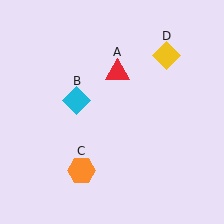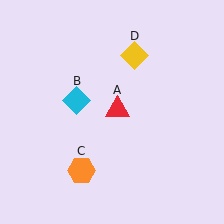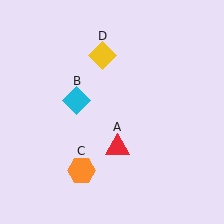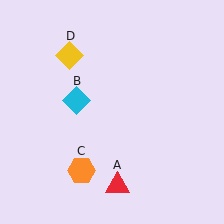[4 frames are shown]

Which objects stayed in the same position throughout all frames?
Cyan diamond (object B) and orange hexagon (object C) remained stationary.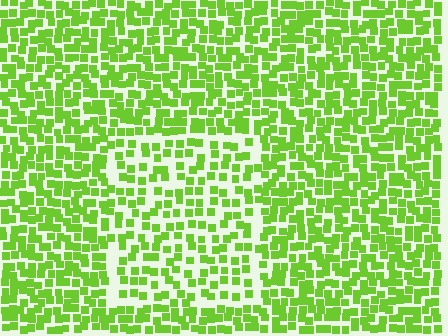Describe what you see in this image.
The image contains small lime elements arranged at two different densities. A rectangle-shaped region is visible where the elements are less densely packed than the surrounding area.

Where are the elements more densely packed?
The elements are more densely packed outside the rectangle boundary.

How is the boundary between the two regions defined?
The boundary is defined by a change in element density (approximately 1.6x ratio). All elements are the same color, size, and shape.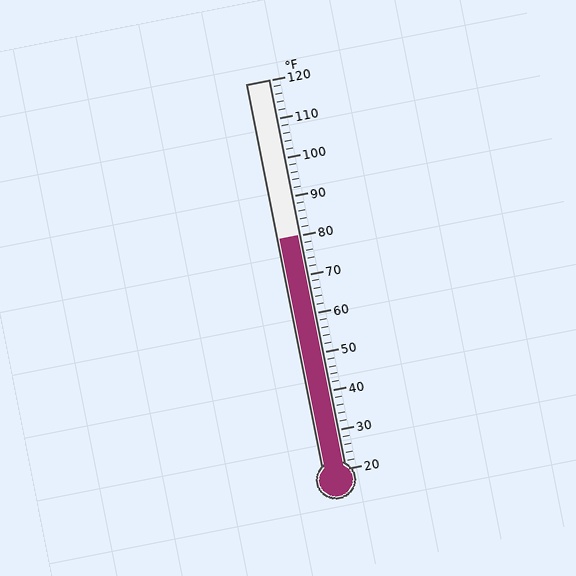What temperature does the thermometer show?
The thermometer shows approximately 80°F.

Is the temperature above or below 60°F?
The temperature is above 60°F.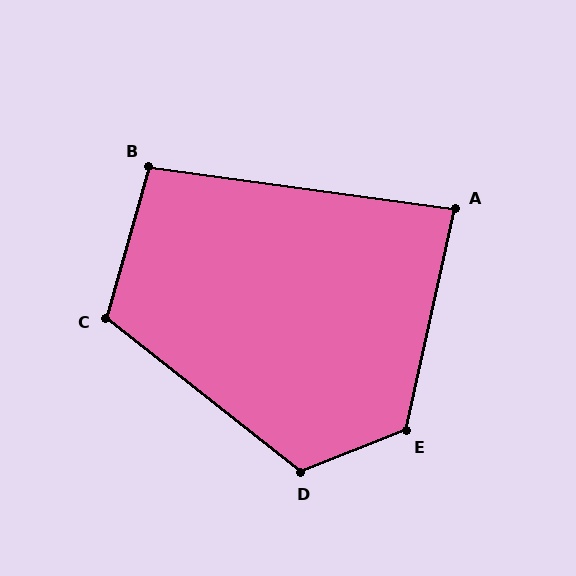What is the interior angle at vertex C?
Approximately 112 degrees (obtuse).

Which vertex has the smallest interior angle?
A, at approximately 85 degrees.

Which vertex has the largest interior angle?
E, at approximately 124 degrees.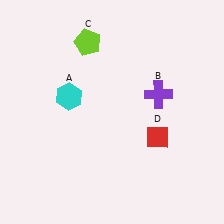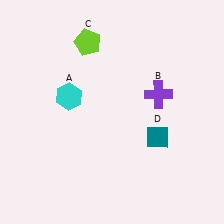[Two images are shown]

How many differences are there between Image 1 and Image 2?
There is 1 difference between the two images.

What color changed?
The diamond (D) changed from red in Image 1 to teal in Image 2.